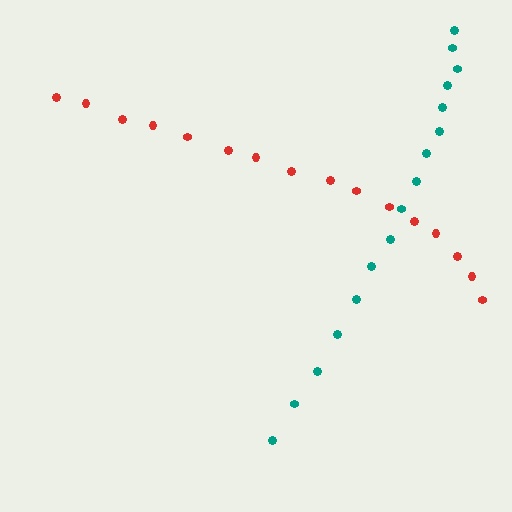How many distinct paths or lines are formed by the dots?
There are 2 distinct paths.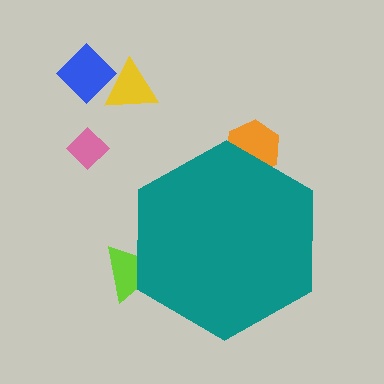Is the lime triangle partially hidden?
Yes, the lime triangle is partially hidden behind the teal hexagon.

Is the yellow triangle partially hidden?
No, the yellow triangle is fully visible.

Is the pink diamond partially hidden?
No, the pink diamond is fully visible.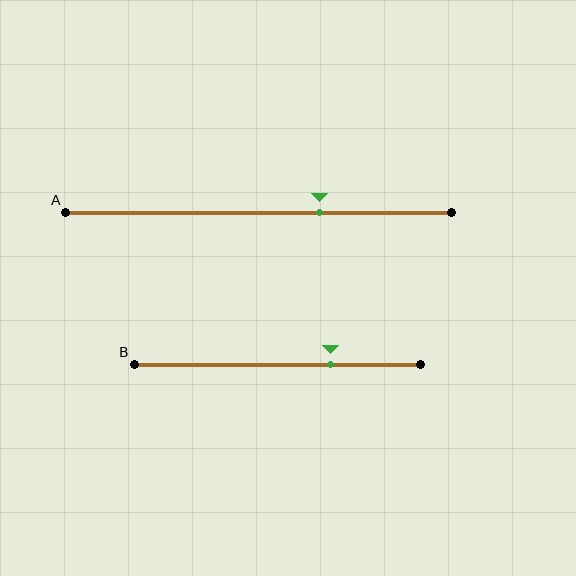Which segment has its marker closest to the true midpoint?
Segment A has its marker closest to the true midpoint.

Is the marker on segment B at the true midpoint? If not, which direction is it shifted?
No, the marker on segment B is shifted to the right by about 18% of the segment length.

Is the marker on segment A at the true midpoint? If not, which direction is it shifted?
No, the marker on segment A is shifted to the right by about 16% of the segment length.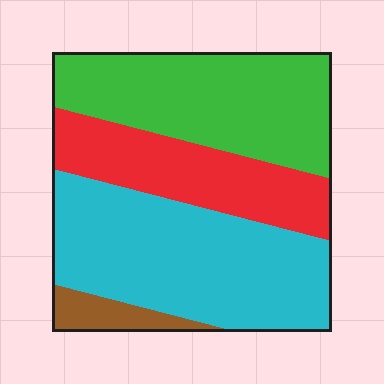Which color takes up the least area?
Brown, at roughly 5%.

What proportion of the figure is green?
Green covers around 30% of the figure.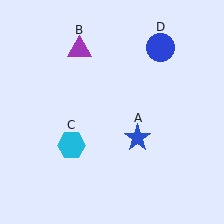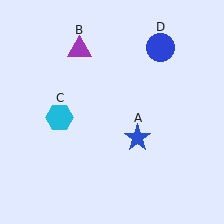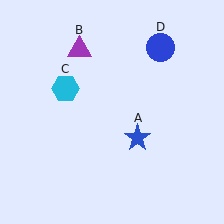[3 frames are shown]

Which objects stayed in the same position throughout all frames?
Blue star (object A) and purple triangle (object B) and blue circle (object D) remained stationary.